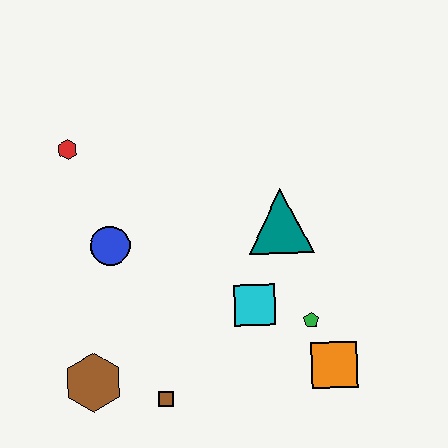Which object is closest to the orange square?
The green pentagon is closest to the orange square.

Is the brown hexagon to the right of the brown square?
No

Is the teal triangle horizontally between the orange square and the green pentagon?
No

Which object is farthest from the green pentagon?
The red hexagon is farthest from the green pentagon.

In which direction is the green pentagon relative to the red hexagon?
The green pentagon is to the right of the red hexagon.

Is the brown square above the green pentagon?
No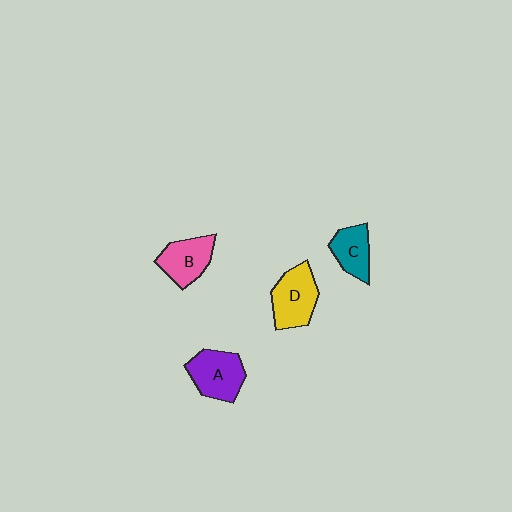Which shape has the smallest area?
Shape C (teal).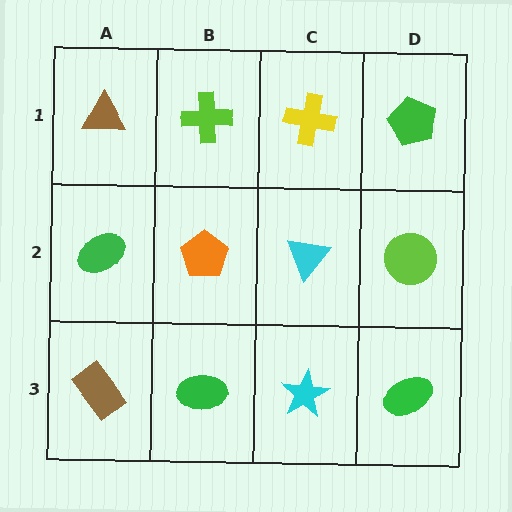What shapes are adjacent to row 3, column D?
A lime circle (row 2, column D), a cyan star (row 3, column C).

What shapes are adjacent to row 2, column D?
A green pentagon (row 1, column D), a green ellipse (row 3, column D), a cyan triangle (row 2, column C).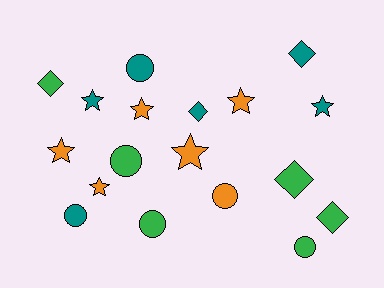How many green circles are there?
There are 3 green circles.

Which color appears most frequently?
Green, with 6 objects.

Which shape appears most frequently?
Star, with 7 objects.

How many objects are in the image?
There are 18 objects.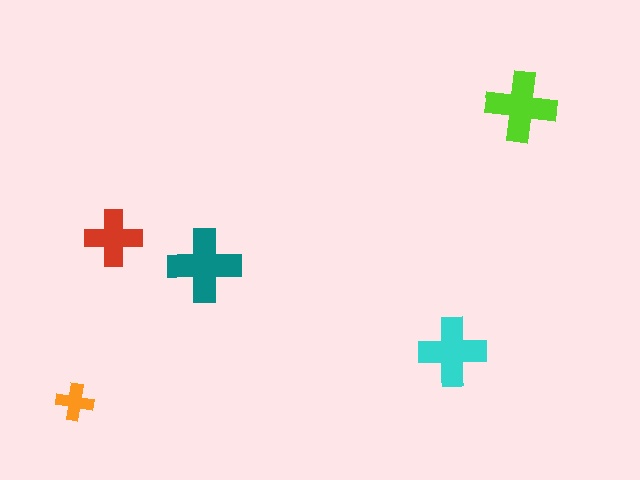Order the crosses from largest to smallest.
the teal one, the lime one, the cyan one, the red one, the orange one.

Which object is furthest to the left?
The orange cross is leftmost.